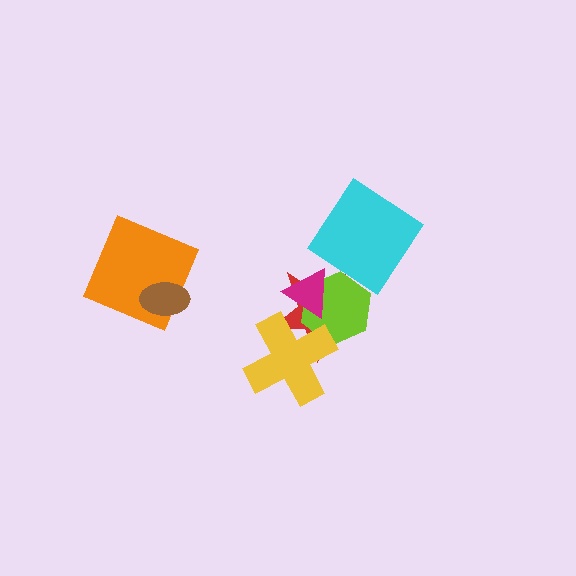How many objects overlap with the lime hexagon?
3 objects overlap with the lime hexagon.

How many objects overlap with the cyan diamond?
0 objects overlap with the cyan diamond.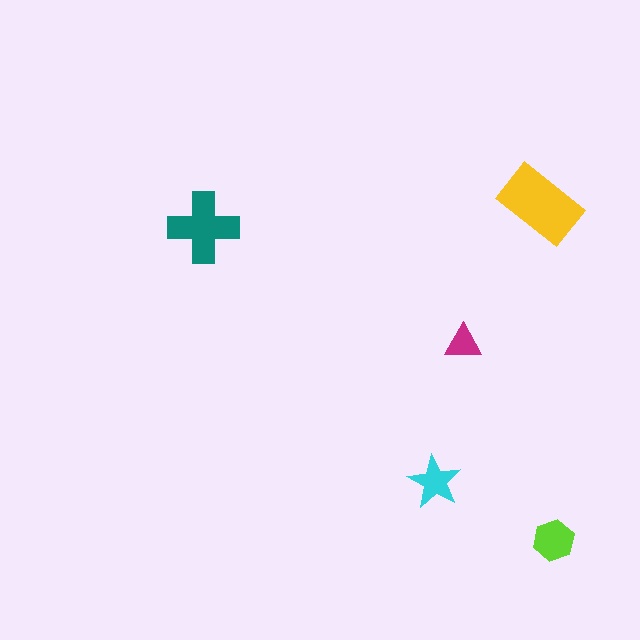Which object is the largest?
The yellow rectangle.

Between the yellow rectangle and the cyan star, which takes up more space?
The yellow rectangle.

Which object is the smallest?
The magenta triangle.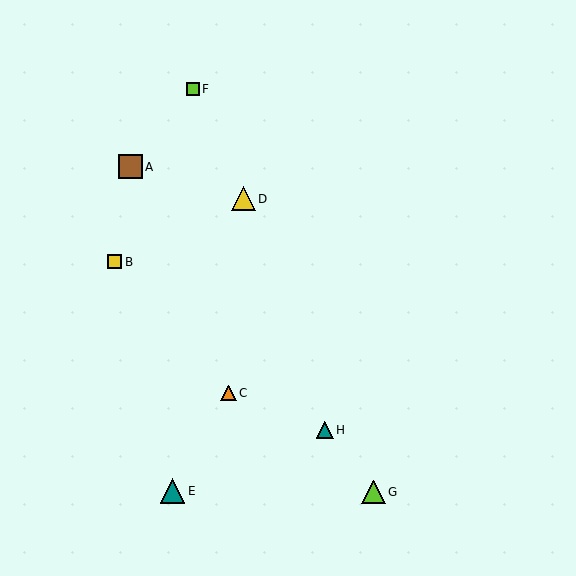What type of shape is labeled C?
Shape C is an orange triangle.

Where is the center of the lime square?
The center of the lime square is at (193, 89).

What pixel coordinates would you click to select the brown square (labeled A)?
Click at (130, 167) to select the brown square A.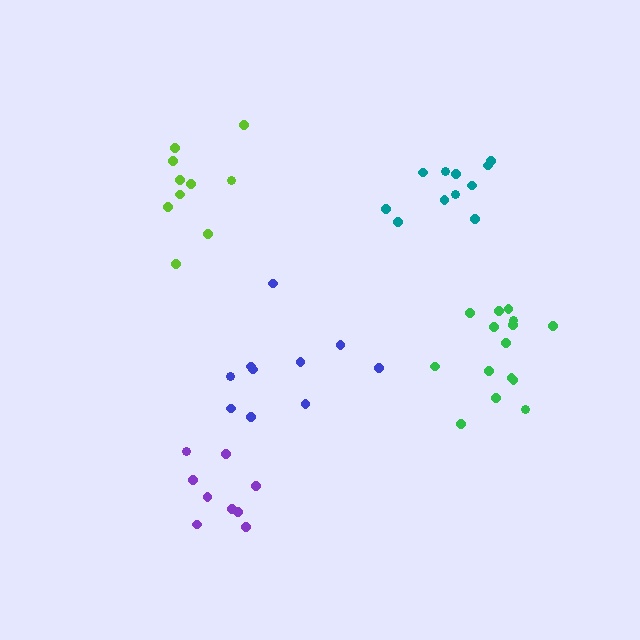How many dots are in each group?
Group 1: 11 dots, Group 2: 10 dots, Group 3: 15 dots, Group 4: 10 dots, Group 5: 9 dots (55 total).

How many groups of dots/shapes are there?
There are 5 groups.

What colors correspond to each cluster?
The clusters are colored: teal, lime, green, blue, purple.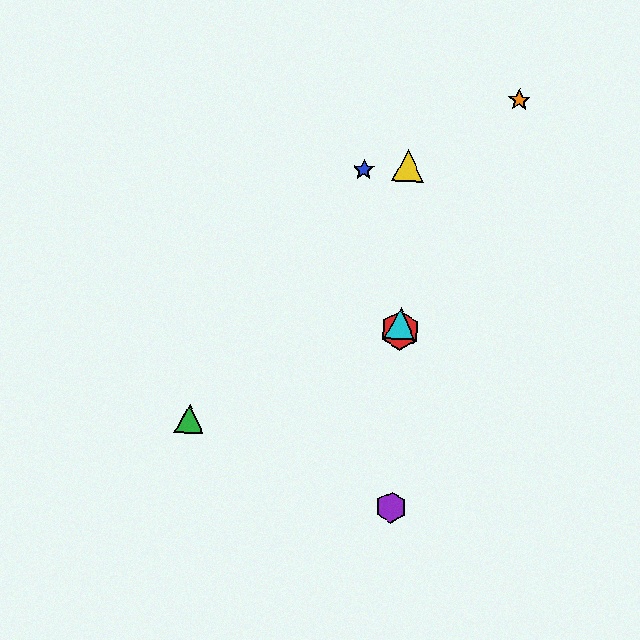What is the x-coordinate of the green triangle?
The green triangle is at x≈189.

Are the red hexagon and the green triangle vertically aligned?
No, the red hexagon is at x≈400 and the green triangle is at x≈189.